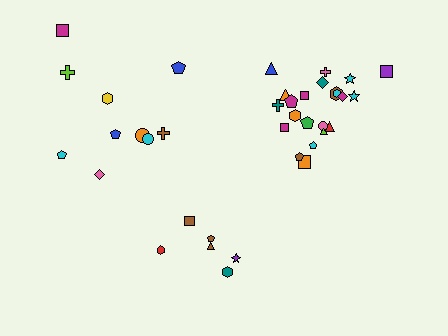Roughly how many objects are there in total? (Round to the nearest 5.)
Roughly 40 objects in total.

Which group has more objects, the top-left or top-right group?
The top-right group.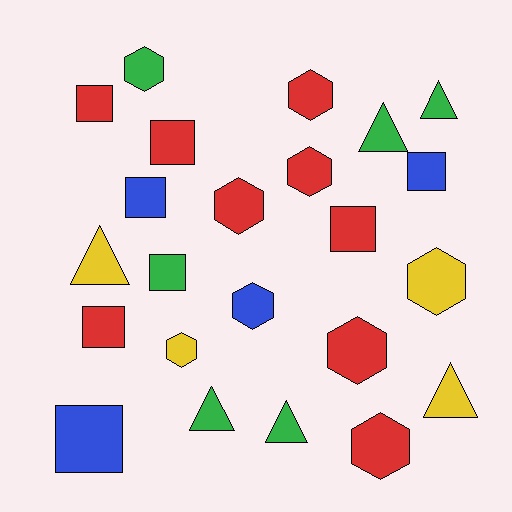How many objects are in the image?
There are 23 objects.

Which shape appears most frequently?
Hexagon, with 9 objects.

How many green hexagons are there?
There is 1 green hexagon.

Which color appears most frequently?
Red, with 9 objects.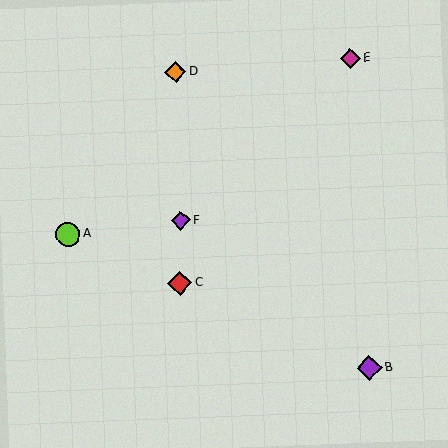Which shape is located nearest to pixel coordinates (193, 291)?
The red diamond (labeled C) at (180, 283) is nearest to that location.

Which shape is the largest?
The purple diamond (labeled B) is the largest.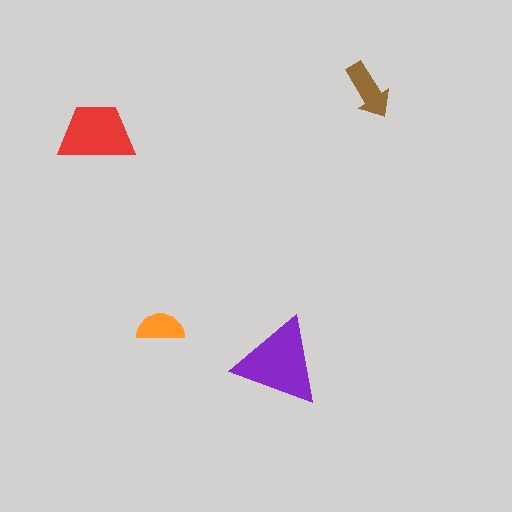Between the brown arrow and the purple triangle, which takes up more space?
The purple triangle.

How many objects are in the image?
There are 4 objects in the image.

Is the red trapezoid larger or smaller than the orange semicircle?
Larger.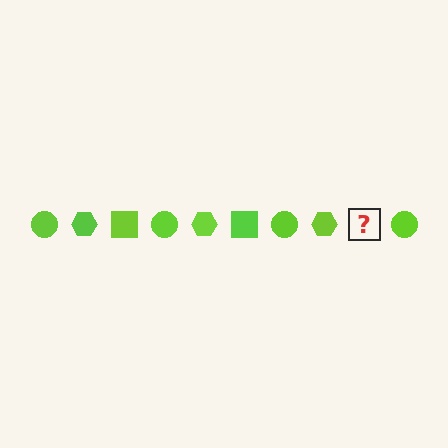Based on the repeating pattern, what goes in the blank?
The blank should be a lime square.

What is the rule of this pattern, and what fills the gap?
The rule is that the pattern cycles through circle, hexagon, square shapes in lime. The gap should be filled with a lime square.